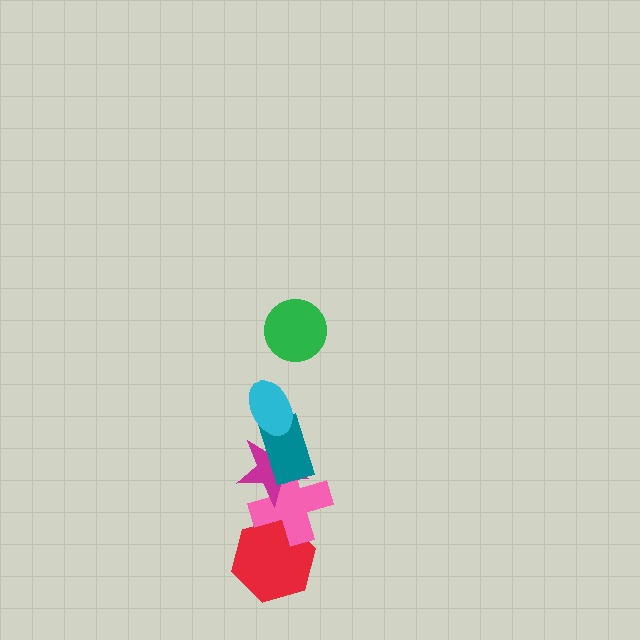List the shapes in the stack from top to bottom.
From top to bottom: the green circle, the cyan ellipse, the teal rectangle, the magenta star, the pink cross, the red hexagon.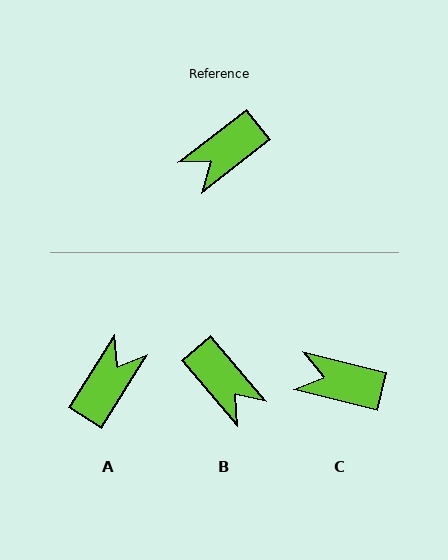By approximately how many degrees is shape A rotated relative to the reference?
Approximately 160 degrees clockwise.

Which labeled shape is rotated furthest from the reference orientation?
A, about 160 degrees away.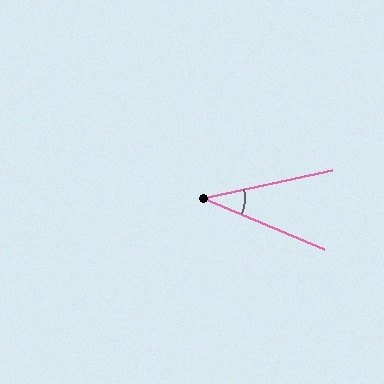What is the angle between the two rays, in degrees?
Approximately 35 degrees.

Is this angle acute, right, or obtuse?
It is acute.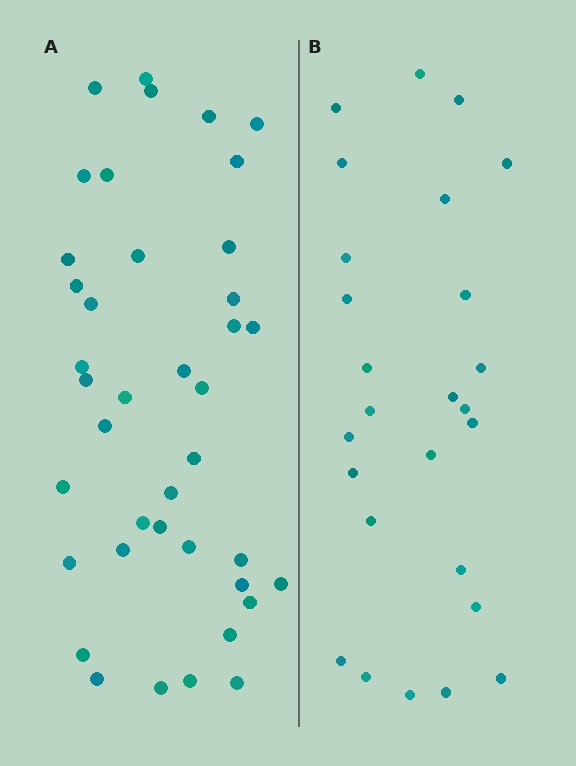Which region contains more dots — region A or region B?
Region A (the left region) has more dots.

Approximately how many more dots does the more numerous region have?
Region A has approximately 15 more dots than region B.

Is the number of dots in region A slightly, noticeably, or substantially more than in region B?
Region A has substantially more. The ratio is roughly 1.5 to 1.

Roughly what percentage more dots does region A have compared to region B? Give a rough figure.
About 55% more.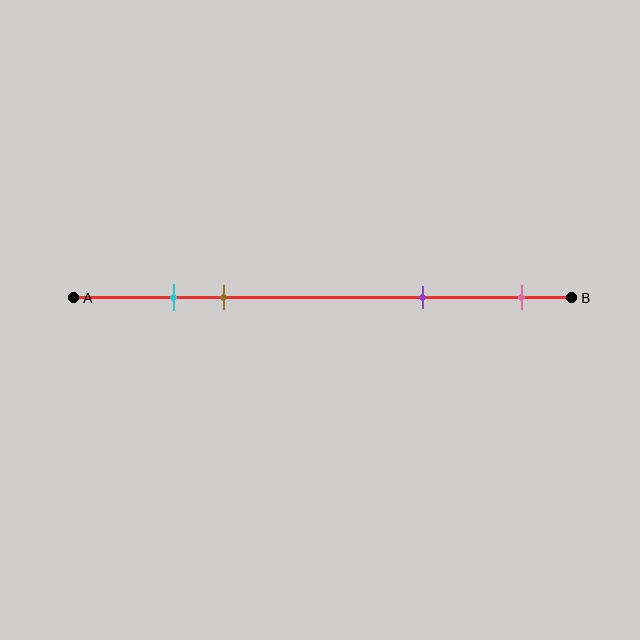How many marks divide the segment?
There are 4 marks dividing the segment.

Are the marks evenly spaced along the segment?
No, the marks are not evenly spaced.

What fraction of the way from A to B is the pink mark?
The pink mark is approximately 90% (0.9) of the way from A to B.